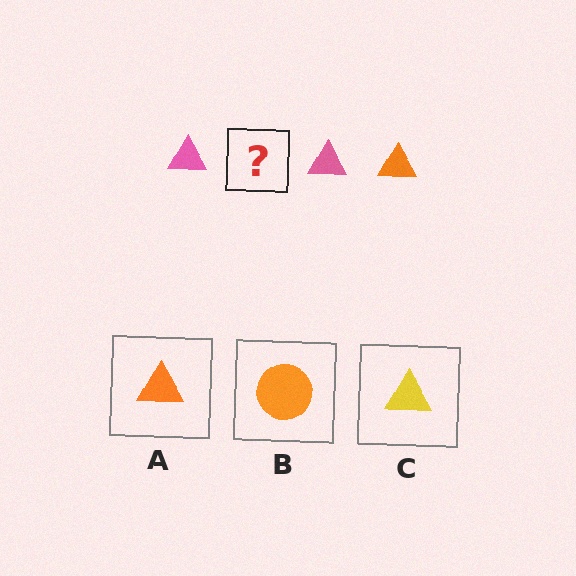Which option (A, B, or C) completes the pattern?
A.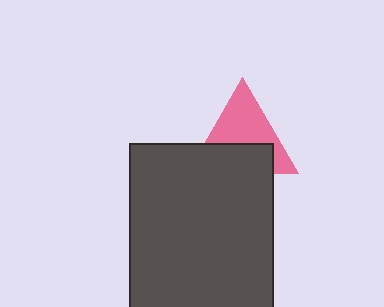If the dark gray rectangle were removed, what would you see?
You would see the complete pink triangle.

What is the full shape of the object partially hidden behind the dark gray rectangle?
The partially hidden object is a pink triangle.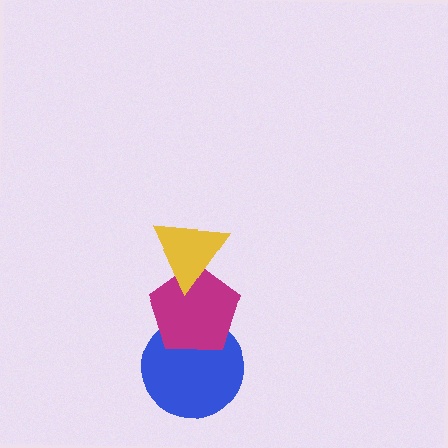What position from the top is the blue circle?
The blue circle is 3rd from the top.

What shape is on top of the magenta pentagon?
The yellow triangle is on top of the magenta pentagon.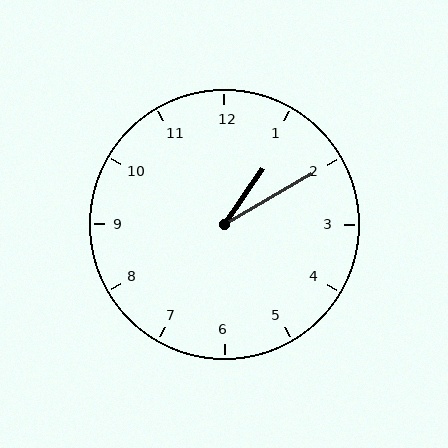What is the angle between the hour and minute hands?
Approximately 25 degrees.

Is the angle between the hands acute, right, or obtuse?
It is acute.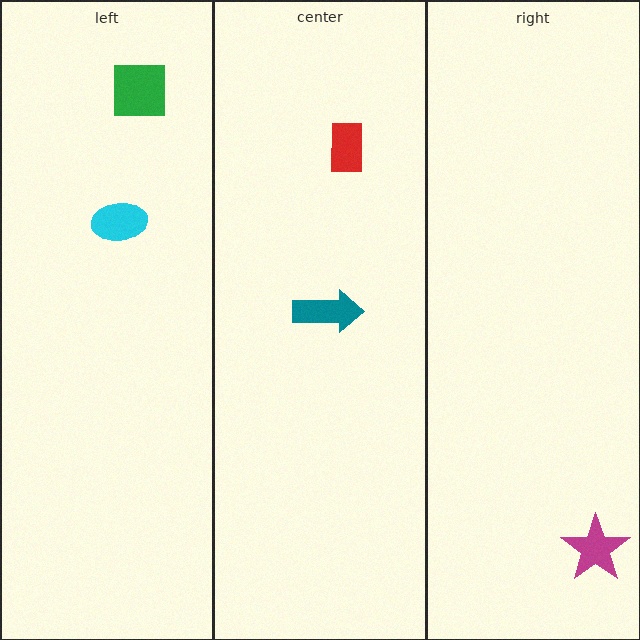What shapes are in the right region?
The magenta star.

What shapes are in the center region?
The red rectangle, the teal arrow.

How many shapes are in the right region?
1.